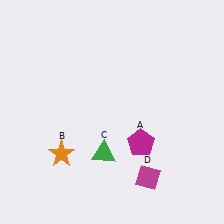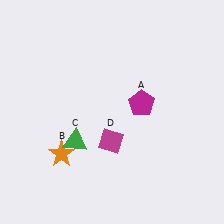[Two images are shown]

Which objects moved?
The objects that moved are: the magenta pentagon (A), the green triangle (C), the magenta diamond (D).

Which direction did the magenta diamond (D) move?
The magenta diamond (D) moved left.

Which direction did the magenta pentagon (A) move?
The magenta pentagon (A) moved up.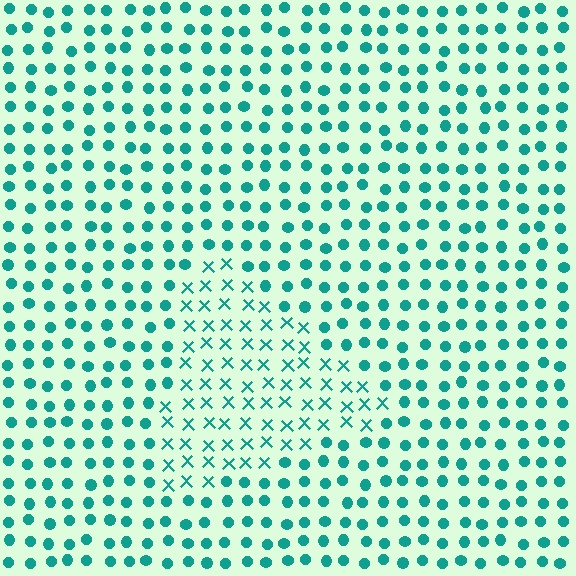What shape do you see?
I see a triangle.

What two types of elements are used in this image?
The image uses X marks inside the triangle region and circles outside it.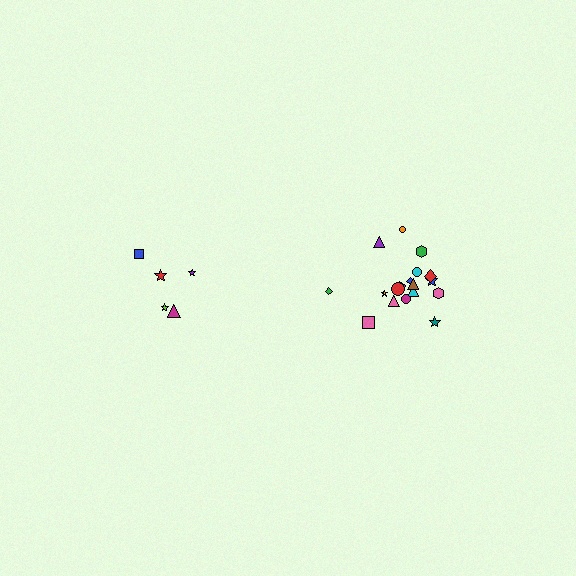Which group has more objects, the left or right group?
The right group.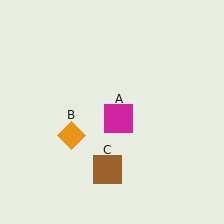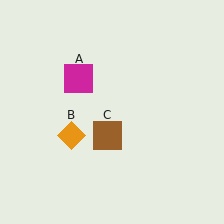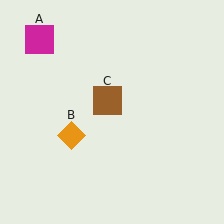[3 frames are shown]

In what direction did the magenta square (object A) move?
The magenta square (object A) moved up and to the left.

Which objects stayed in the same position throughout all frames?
Orange diamond (object B) remained stationary.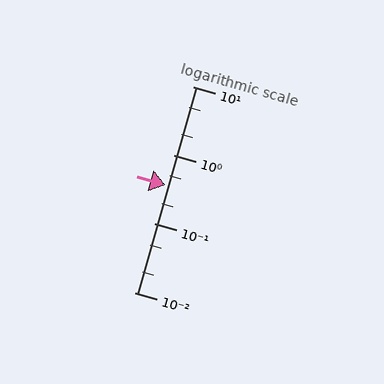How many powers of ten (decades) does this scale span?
The scale spans 3 decades, from 0.01 to 10.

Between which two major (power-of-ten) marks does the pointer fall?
The pointer is between 0.1 and 1.